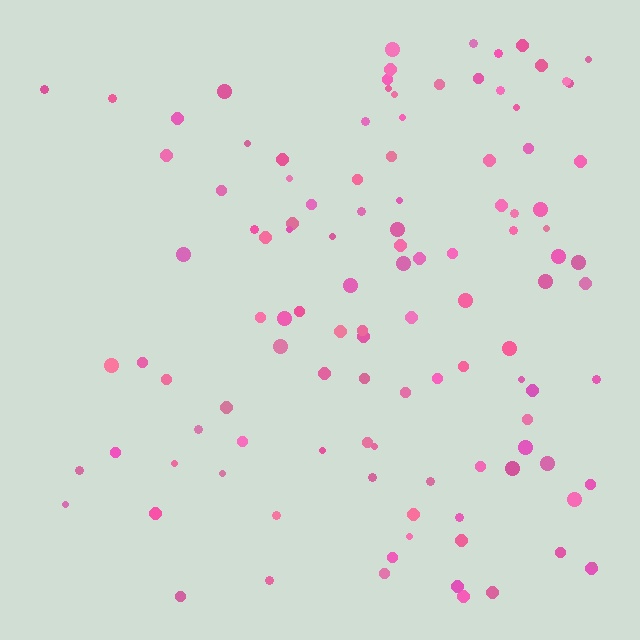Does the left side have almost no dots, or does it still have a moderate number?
Still a moderate number, just noticeably fewer than the right.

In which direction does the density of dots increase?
From left to right, with the right side densest.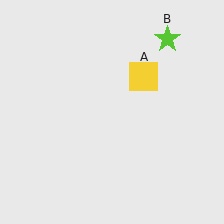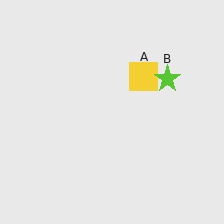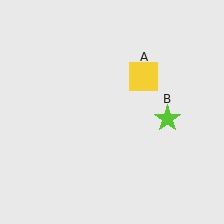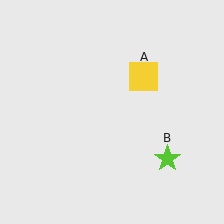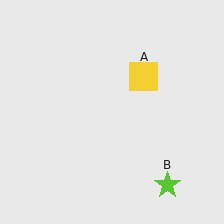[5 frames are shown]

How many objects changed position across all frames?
1 object changed position: lime star (object B).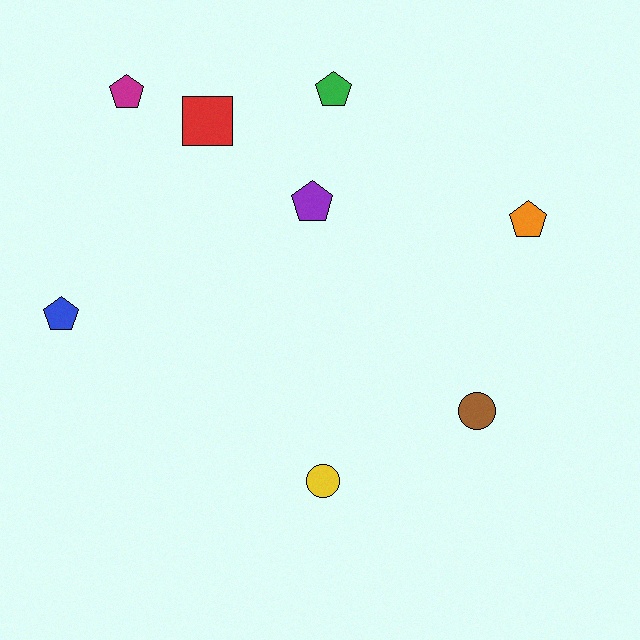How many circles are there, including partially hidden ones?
There are 2 circles.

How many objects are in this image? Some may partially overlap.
There are 8 objects.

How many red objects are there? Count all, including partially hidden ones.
There is 1 red object.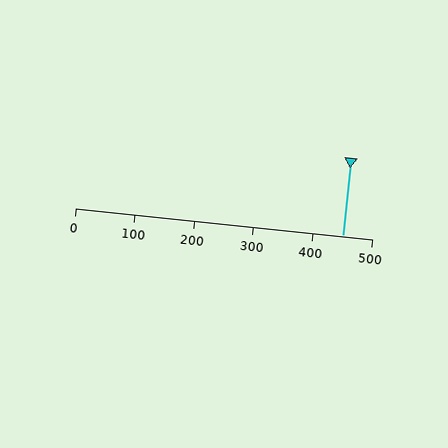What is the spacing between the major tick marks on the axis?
The major ticks are spaced 100 apart.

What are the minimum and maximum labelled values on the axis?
The axis runs from 0 to 500.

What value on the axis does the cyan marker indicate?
The marker indicates approximately 450.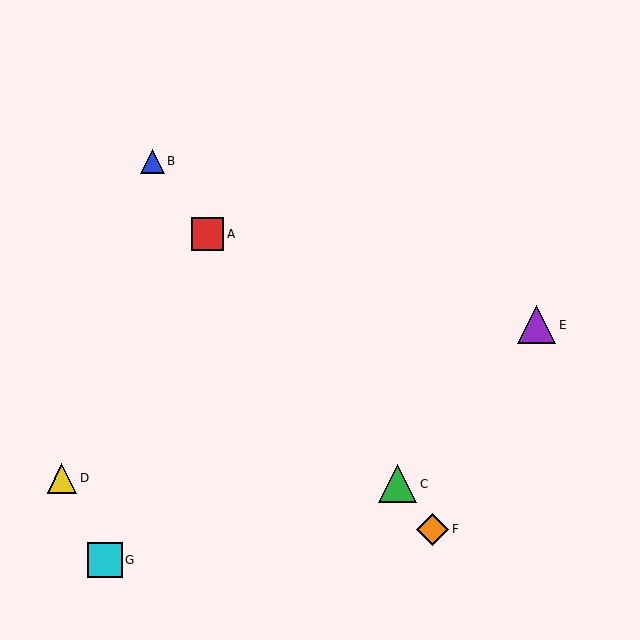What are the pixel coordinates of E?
Object E is at (537, 325).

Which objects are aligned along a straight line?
Objects A, B, C, F are aligned along a straight line.